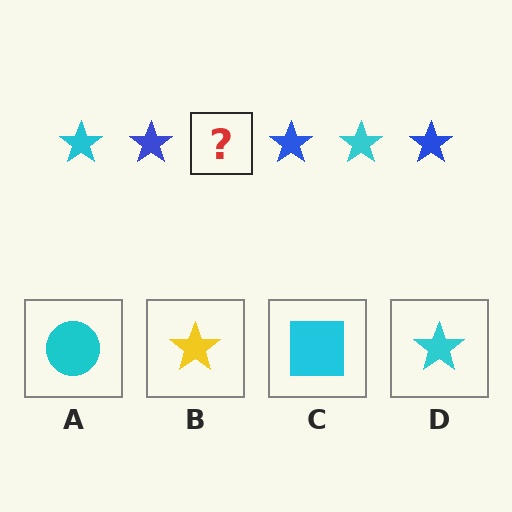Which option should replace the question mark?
Option D.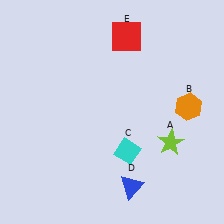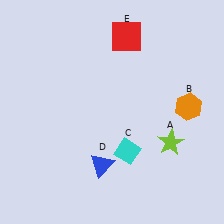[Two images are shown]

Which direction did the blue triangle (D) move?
The blue triangle (D) moved left.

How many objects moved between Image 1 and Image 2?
1 object moved between the two images.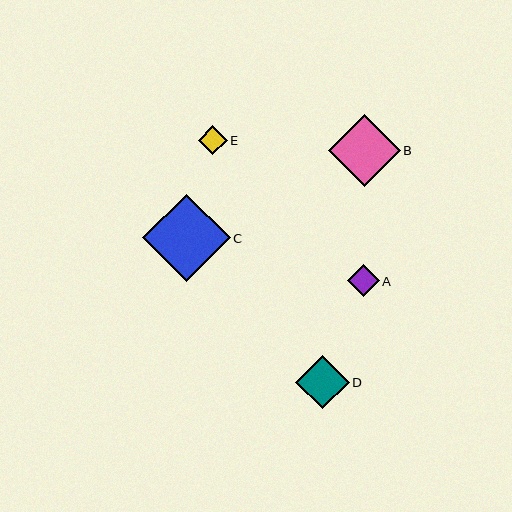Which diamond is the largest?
Diamond C is the largest with a size of approximately 87 pixels.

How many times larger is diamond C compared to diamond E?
Diamond C is approximately 3.0 times the size of diamond E.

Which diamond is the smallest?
Diamond E is the smallest with a size of approximately 29 pixels.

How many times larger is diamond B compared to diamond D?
Diamond B is approximately 1.3 times the size of diamond D.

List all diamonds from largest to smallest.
From largest to smallest: C, B, D, A, E.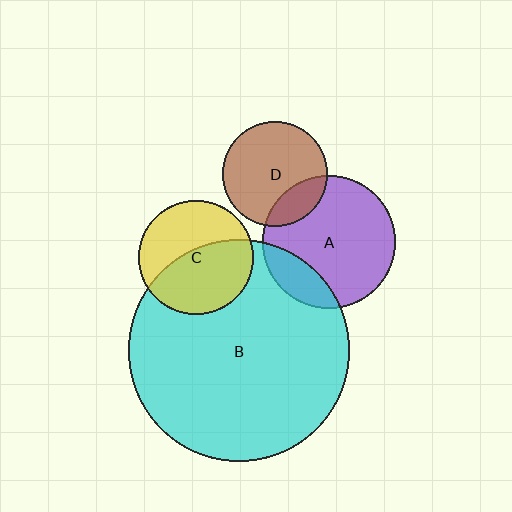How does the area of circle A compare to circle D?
Approximately 1.6 times.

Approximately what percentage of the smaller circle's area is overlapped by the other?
Approximately 20%.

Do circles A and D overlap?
Yes.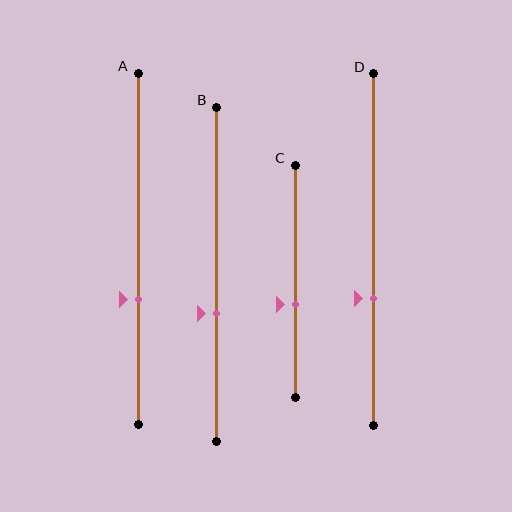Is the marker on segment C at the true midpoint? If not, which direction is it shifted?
No, the marker on segment C is shifted downward by about 10% of the segment length.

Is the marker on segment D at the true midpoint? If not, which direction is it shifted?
No, the marker on segment D is shifted downward by about 14% of the segment length.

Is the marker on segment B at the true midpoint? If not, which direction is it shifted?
No, the marker on segment B is shifted downward by about 12% of the segment length.